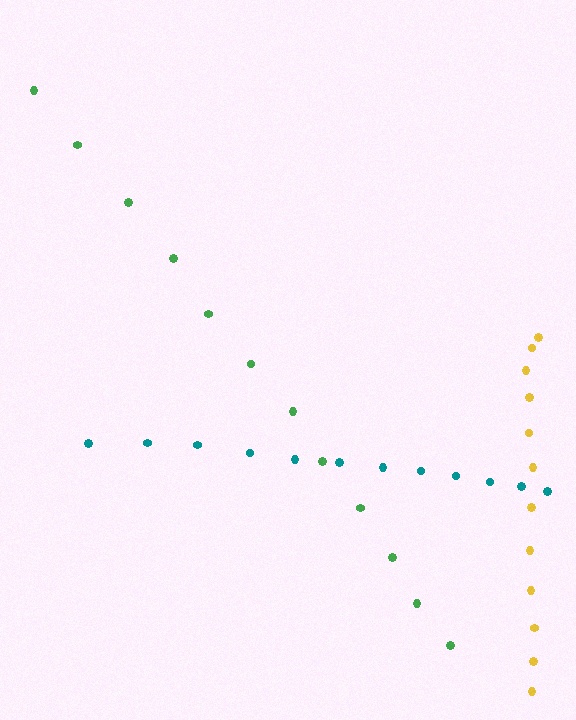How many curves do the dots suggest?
There are 3 distinct paths.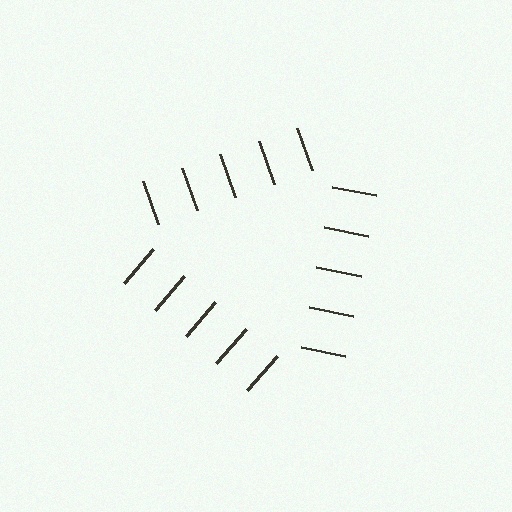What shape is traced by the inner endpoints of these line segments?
An illusory triangle — the line segments terminate on its edges but no continuous stroke is drawn.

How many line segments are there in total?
15 — 5 along each of the 3 edges.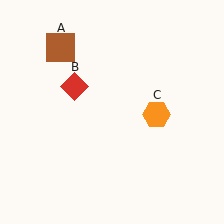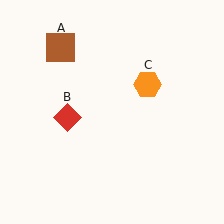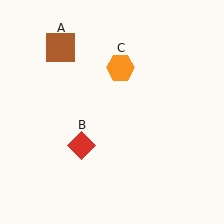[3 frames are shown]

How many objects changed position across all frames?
2 objects changed position: red diamond (object B), orange hexagon (object C).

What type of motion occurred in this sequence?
The red diamond (object B), orange hexagon (object C) rotated counterclockwise around the center of the scene.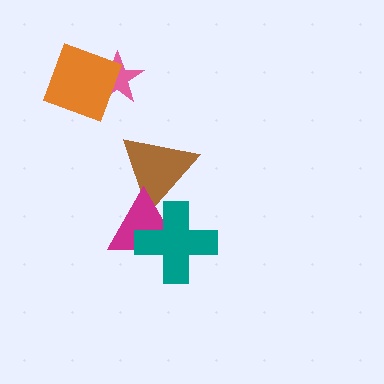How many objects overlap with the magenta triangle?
2 objects overlap with the magenta triangle.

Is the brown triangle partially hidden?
Yes, it is partially covered by another shape.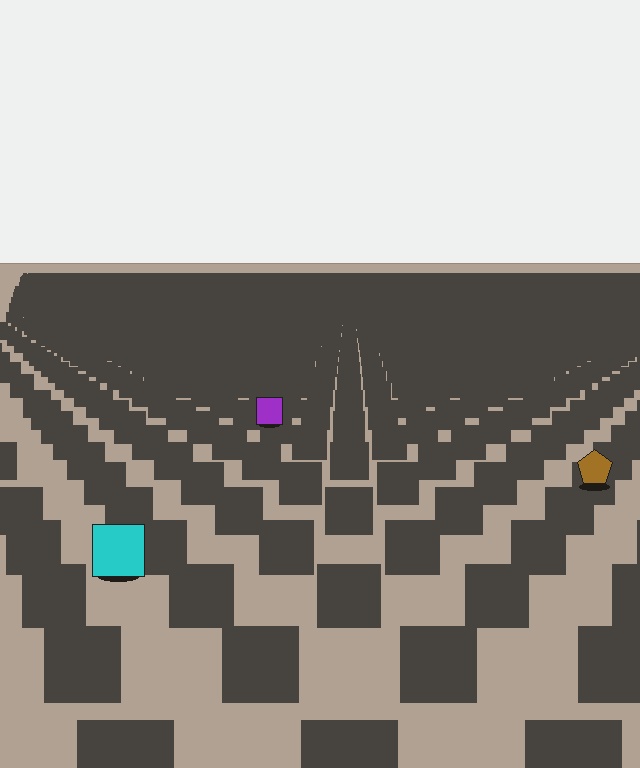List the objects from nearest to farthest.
From nearest to farthest: the cyan square, the brown pentagon, the purple square.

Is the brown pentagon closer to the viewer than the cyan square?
No. The cyan square is closer — you can tell from the texture gradient: the ground texture is coarser near it.